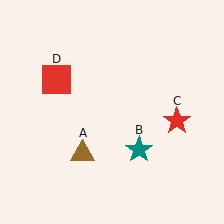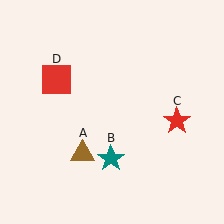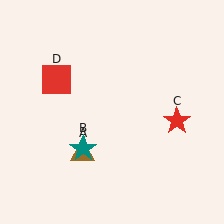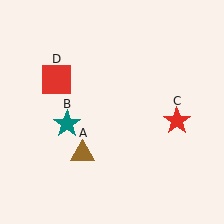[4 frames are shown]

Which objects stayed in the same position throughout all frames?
Brown triangle (object A) and red star (object C) and red square (object D) remained stationary.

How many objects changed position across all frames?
1 object changed position: teal star (object B).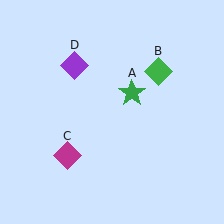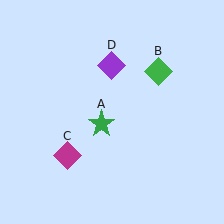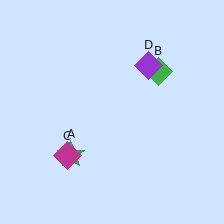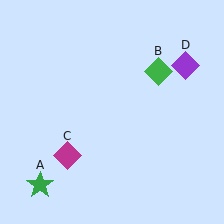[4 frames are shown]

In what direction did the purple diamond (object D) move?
The purple diamond (object D) moved right.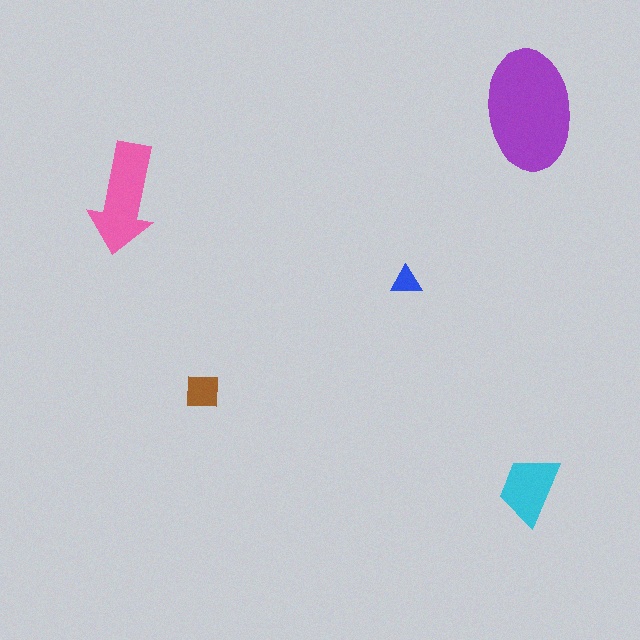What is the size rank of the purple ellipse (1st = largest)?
1st.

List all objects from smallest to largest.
The blue triangle, the brown square, the cyan trapezoid, the pink arrow, the purple ellipse.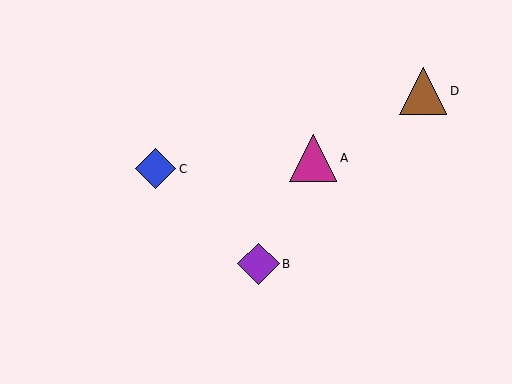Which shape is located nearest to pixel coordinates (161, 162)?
The blue diamond (labeled C) at (156, 169) is nearest to that location.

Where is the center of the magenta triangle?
The center of the magenta triangle is at (313, 158).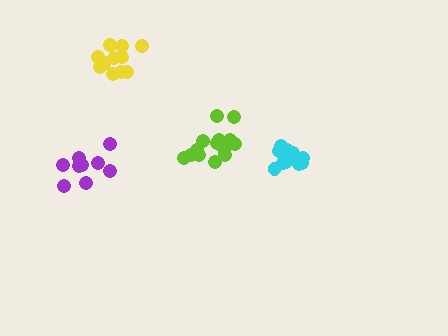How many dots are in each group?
Group 1: 10 dots, Group 2: 13 dots, Group 3: 9 dots, Group 4: 15 dots (47 total).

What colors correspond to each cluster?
The clusters are colored: cyan, yellow, purple, lime.